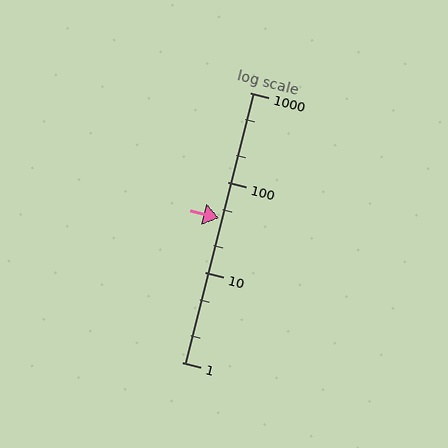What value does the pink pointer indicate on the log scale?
The pointer indicates approximately 40.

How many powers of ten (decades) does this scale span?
The scale spans 3 decades, from 1 to 1000.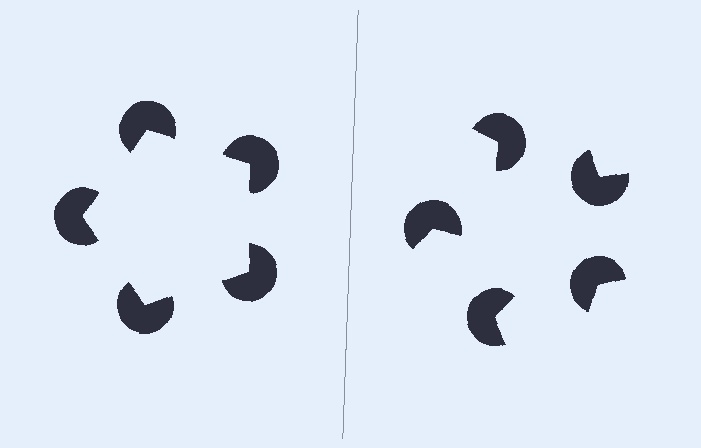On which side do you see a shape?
An illusory pentagon appears on the left side. On the right side the wedge cuts are rotated, so no coherent shape forms.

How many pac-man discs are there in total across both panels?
10 — 5 on each side.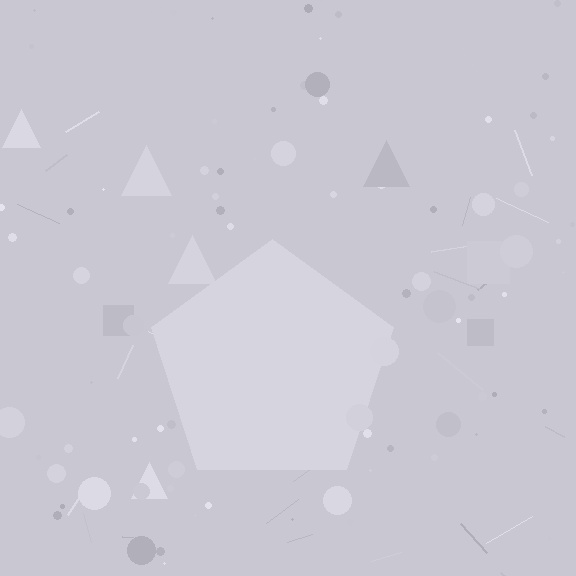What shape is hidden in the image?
A pentagon is hidden in the image.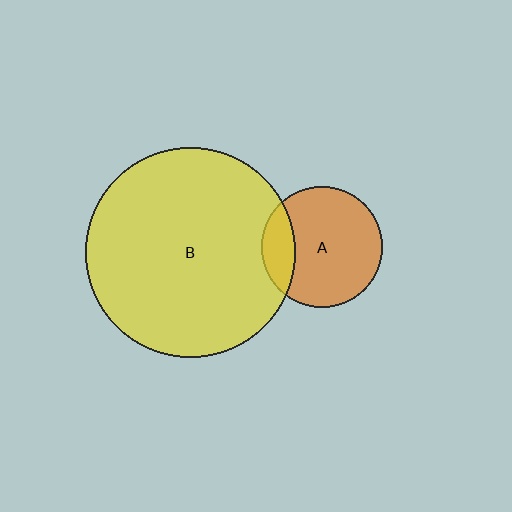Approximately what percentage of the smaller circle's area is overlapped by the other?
Approximately 20%.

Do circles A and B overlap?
Yes.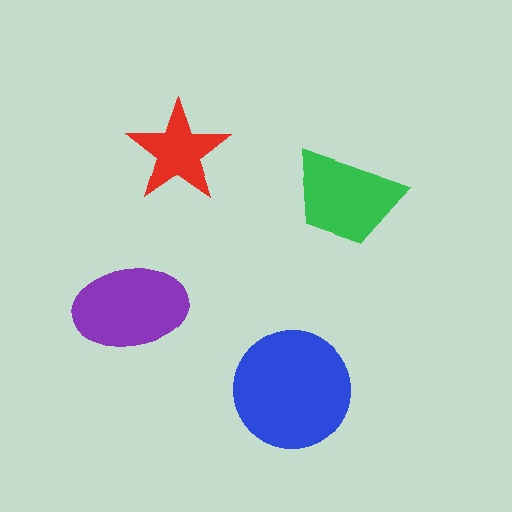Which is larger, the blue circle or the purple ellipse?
The blue circle.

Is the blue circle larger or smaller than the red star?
Larger.